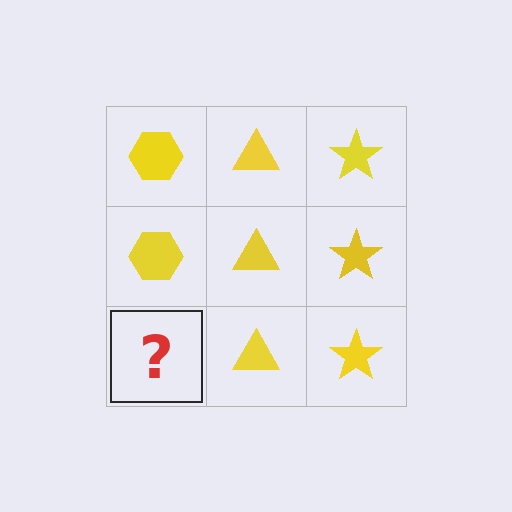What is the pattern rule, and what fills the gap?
The rule is that each column has a consistent shape. The gap should be filled with a yellow hexagon.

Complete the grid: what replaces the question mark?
The question mark should be replaced with a yellow hexagon.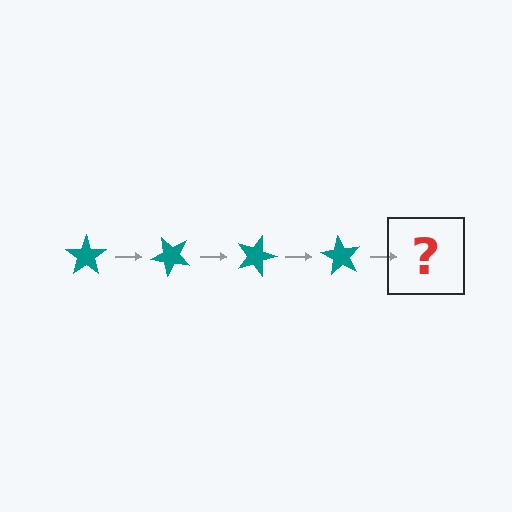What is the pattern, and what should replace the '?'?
The pattern is that the star rotates 45 degrees each step. The '?' should be a teal star rotated 180 degrees.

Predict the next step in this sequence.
The next step is a teal star rotated 180 degrees.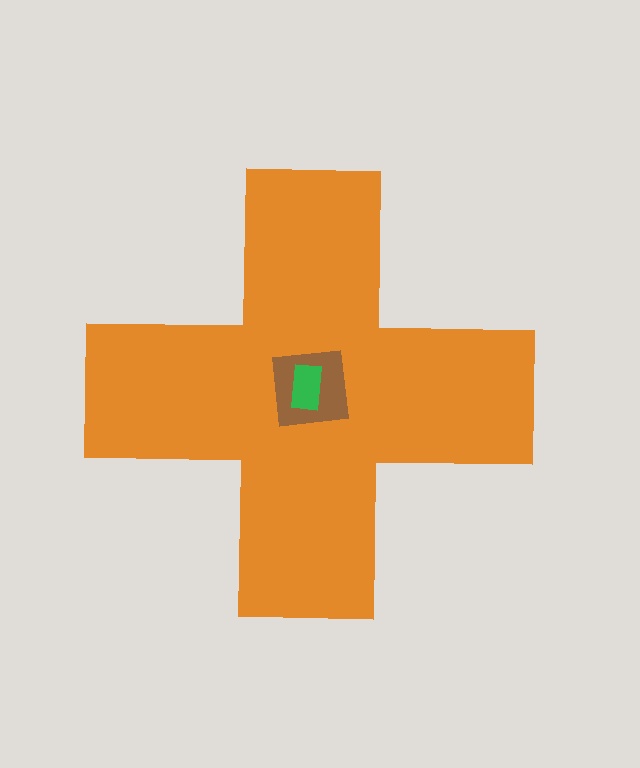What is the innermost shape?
The green rectangle.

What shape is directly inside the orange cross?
The brown square.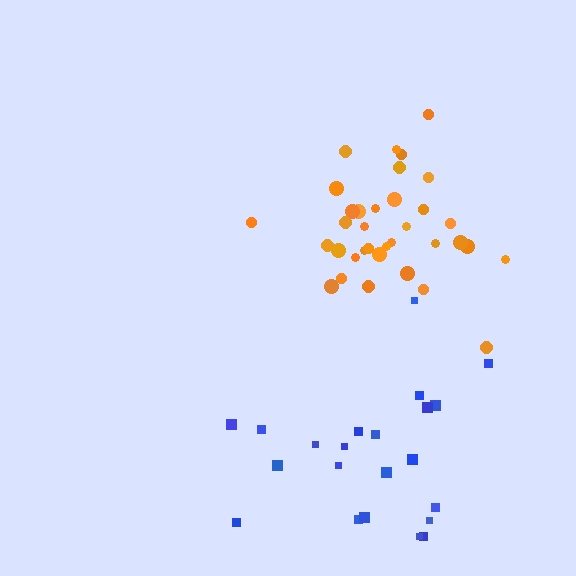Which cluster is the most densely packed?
Orange.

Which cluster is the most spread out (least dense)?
Blue.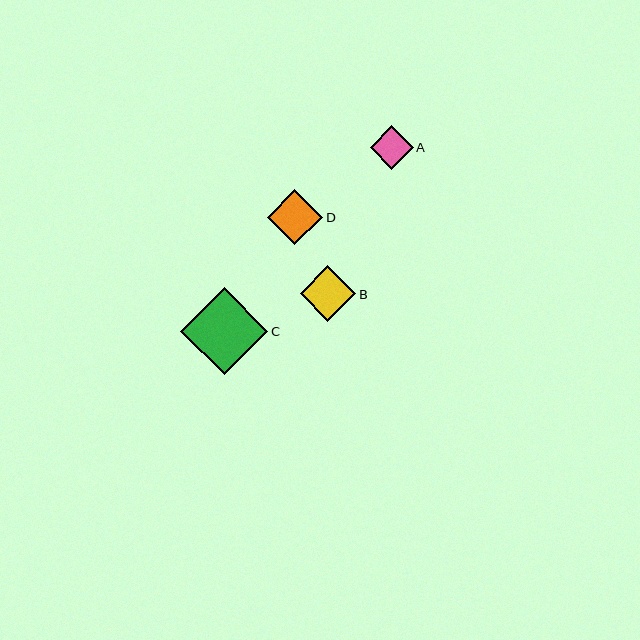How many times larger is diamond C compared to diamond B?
Diamond C is approximately 1.6 times the size of diamond B.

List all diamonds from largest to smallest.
From largest to smallest: C, B, D, A.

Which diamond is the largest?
Diamond C is the largest with a size of approximately 87 pixels.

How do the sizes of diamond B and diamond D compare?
Diamond B and diamond D are approximately the same size.